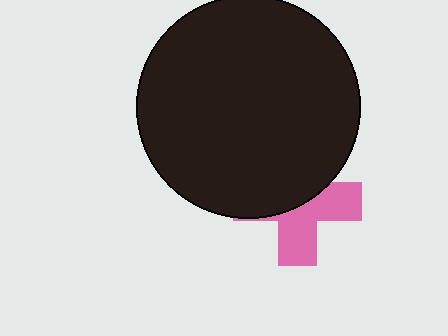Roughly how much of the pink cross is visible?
About half of it is visible (roughly 48%).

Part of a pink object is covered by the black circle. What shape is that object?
It is a cross.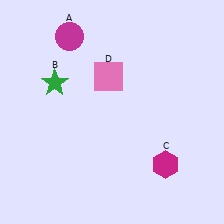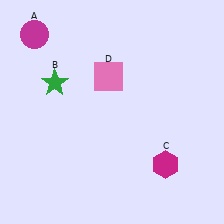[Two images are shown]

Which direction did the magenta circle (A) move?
The magenta circle (A) moved left.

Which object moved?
The magenta circle (A) moved left.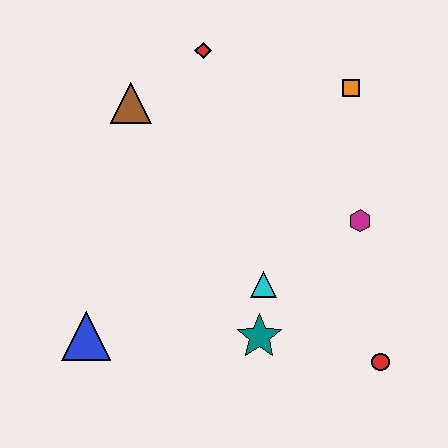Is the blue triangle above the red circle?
Yes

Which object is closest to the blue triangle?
The teal star is closest to the blue triangle.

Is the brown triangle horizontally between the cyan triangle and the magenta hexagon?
No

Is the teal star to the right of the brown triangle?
Yes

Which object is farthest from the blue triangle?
The orange square is farthest from the blue triangle.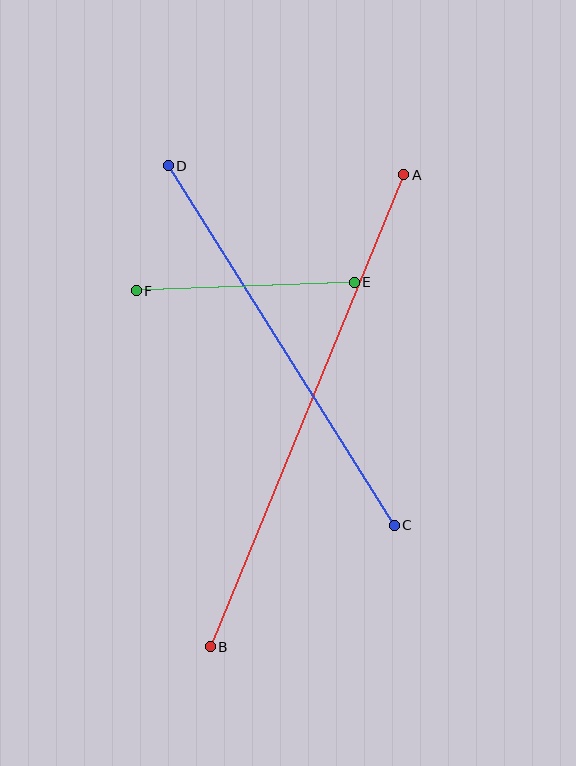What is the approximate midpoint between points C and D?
The midpoint is at approximately (281, 346) pixels.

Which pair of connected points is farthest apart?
Points A and B are farthest apart.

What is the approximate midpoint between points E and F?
The midpoint is at approximately (245, 286) pixels.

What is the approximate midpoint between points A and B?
The midpoint is at approximately (307, 411) pixels.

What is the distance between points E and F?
The distance is approximately 218 pixels.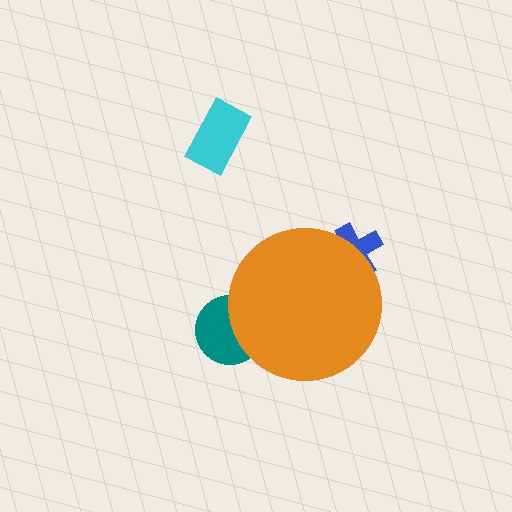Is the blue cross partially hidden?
Yes, the blue cross is partially hidden behind the orange circle.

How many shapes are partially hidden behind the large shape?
2 shapes are partially hidden.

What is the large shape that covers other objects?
An orange circle.